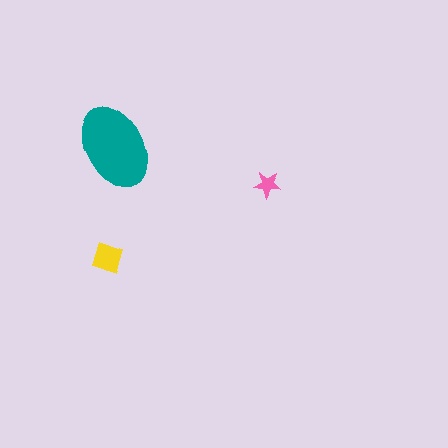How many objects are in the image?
There are 3 objects in the image.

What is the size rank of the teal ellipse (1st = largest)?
1st.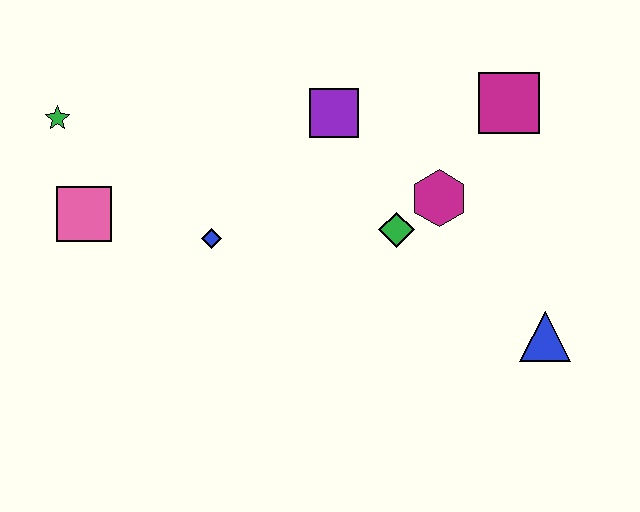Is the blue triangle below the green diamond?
Yes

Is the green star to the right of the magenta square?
No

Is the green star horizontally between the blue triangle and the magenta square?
No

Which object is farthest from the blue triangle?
The green star is farthest from the blue triangle.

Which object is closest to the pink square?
The green star is closest to the pink square.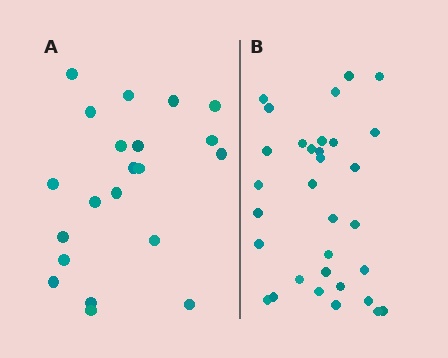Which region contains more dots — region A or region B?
Region B (the right region) has more dots.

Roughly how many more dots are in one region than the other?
Region B has roughly 12 or so more dots than region A.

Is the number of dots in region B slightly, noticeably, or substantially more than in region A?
Region B has substantially more. The ratio is roughly 1.5 to 1.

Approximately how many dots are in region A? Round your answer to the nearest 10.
About 20 dots. (The exact count is 21, which rounds to 20.)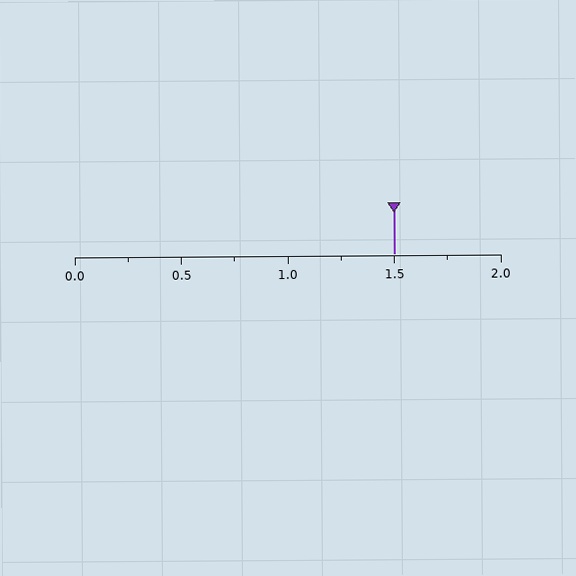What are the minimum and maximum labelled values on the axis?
The axis runs from 0.0 to 2.0.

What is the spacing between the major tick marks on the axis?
The major ticks are spaced 0.5 apart.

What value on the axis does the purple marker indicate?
The marker indicates approximately 1.5.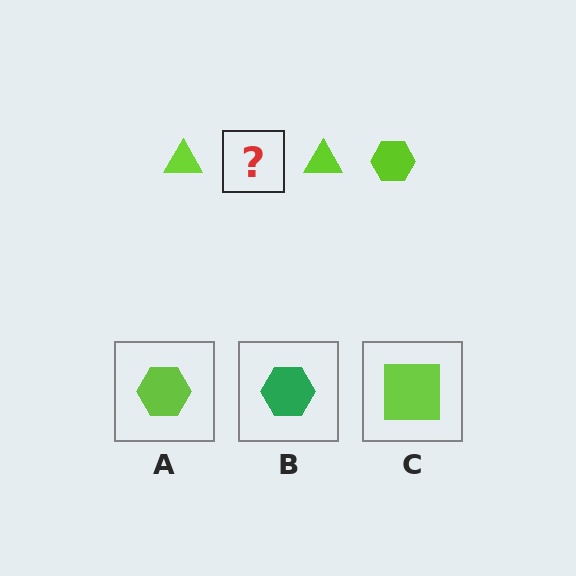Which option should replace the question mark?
Option A.